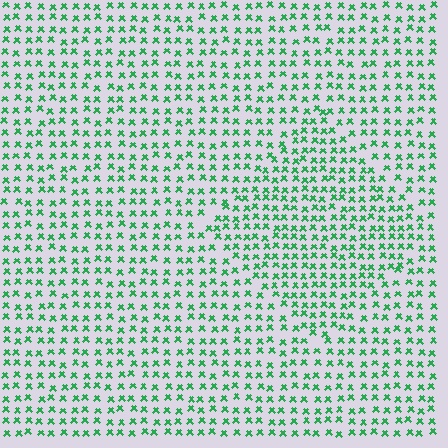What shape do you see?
I see a diamond.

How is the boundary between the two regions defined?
The boundary is defined by a change in element density (approximately 1.4x ratio). All elements are the same color, size, and shape.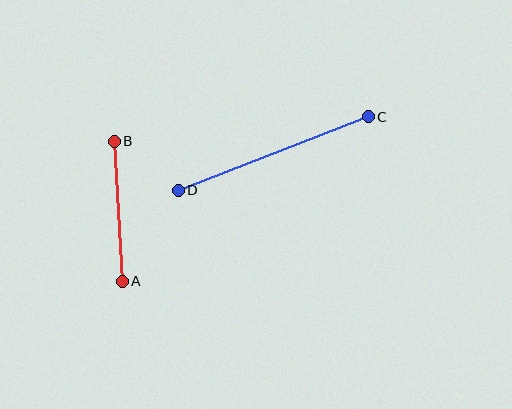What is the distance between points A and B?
The distance is approximately 141 pixels.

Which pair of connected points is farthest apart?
Points C and D are farthest apart.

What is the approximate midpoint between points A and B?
The midpoint is at approximately (118, 211) pixels.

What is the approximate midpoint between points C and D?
The midpoint is at approximately (273, 153) pixels.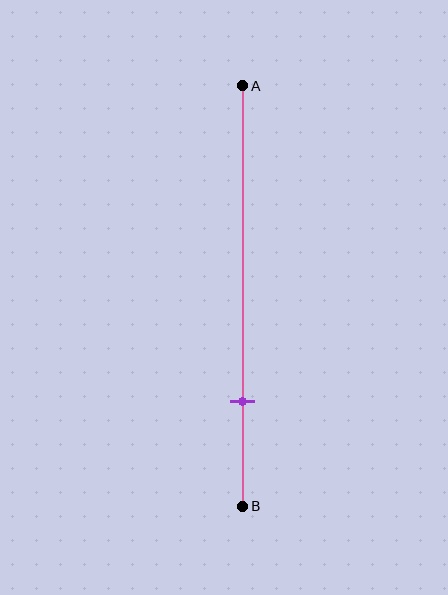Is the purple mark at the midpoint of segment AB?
No, the mark is at about 75% from A, not at the 50% midpoint.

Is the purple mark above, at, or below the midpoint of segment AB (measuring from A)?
The purple mark is below the midpoint of segment AB.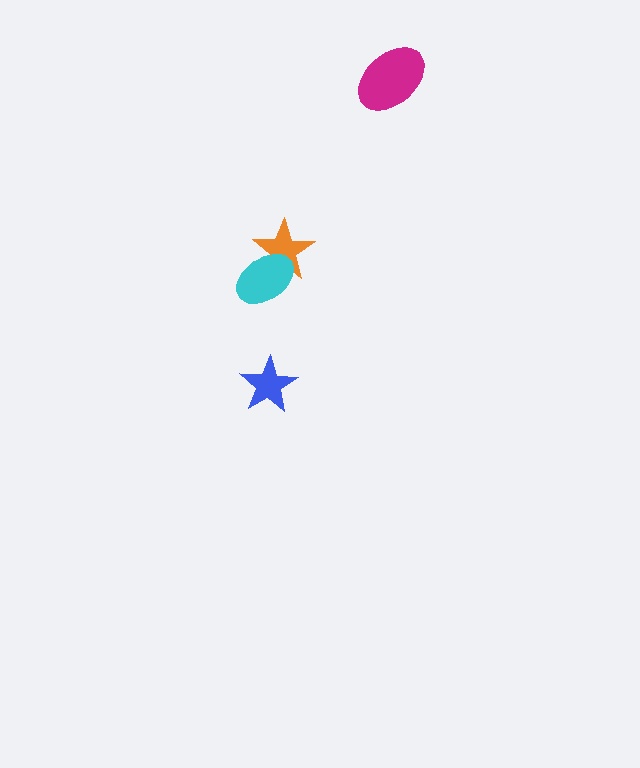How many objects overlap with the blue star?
0 objects overlap with the blue star.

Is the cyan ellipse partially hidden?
No, no other shape covers it.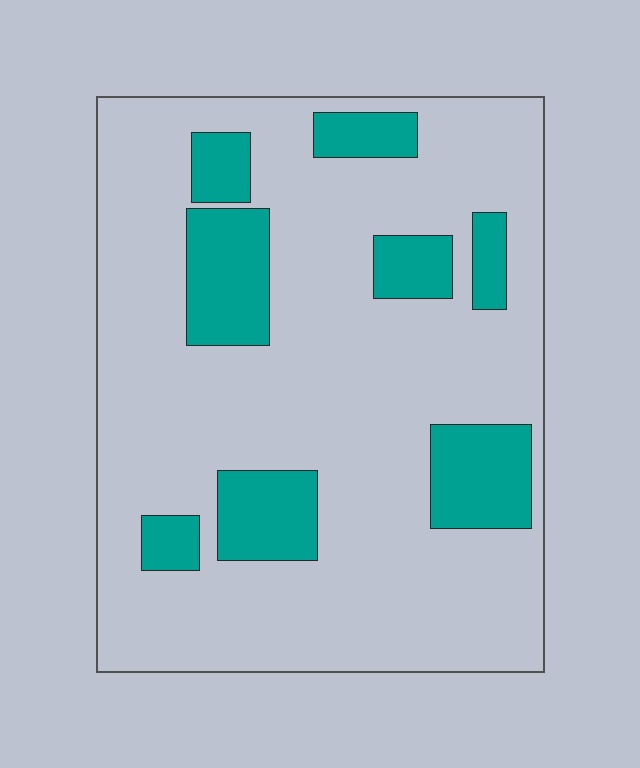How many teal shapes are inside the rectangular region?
8.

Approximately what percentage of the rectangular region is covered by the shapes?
Approximately 20%.